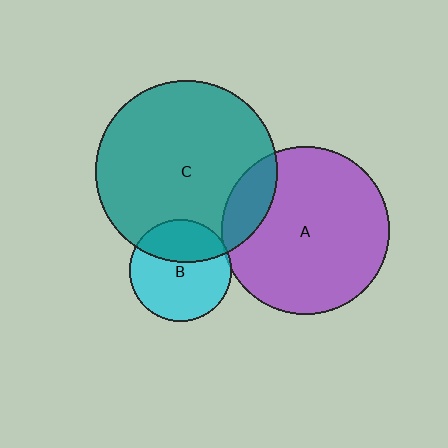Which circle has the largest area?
Circle C (teal).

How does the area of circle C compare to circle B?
Approximately 3.2 times.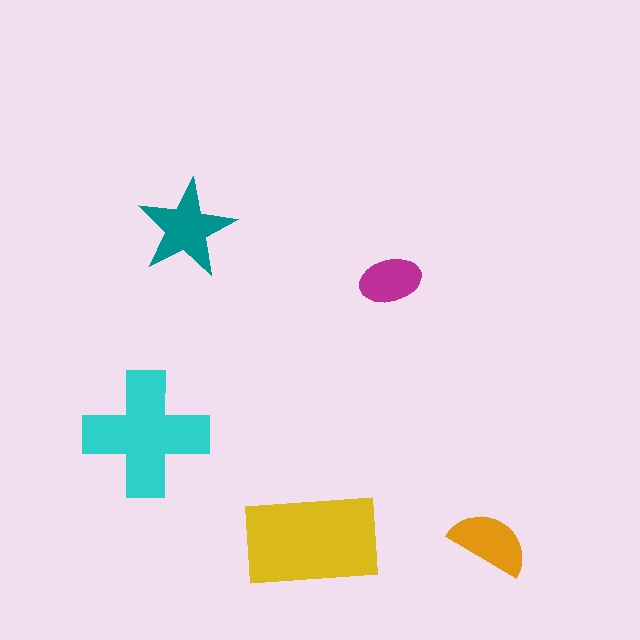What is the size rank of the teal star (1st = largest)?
3rd.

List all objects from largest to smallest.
The yellow rectangle, the cyan cross, the teal star, the orange semicircle, the magenta ellipse.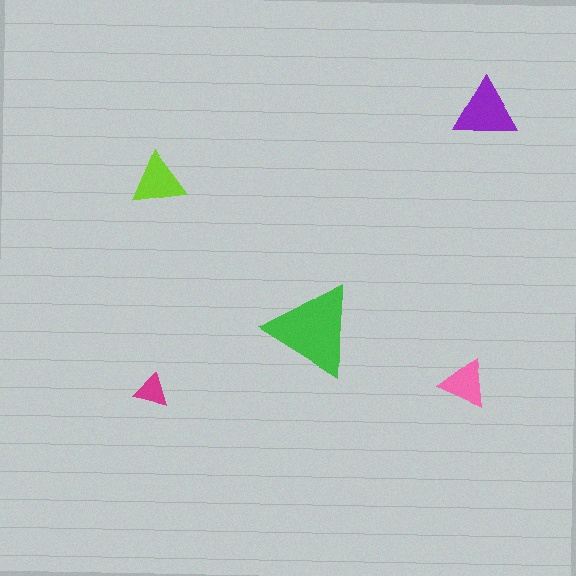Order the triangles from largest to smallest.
the green one, the purple one, the lime one, the pink one, the magenta one.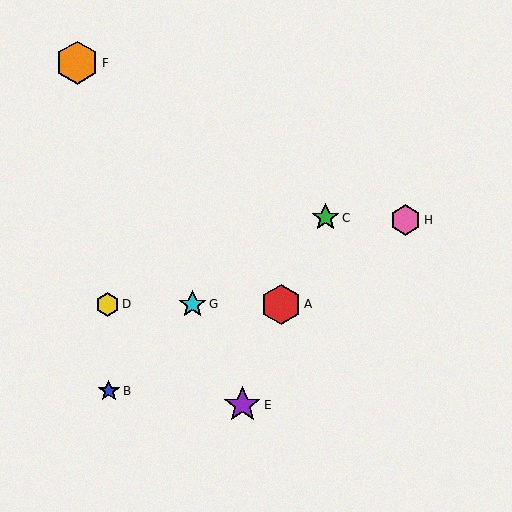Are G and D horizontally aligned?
Yes, both are at y≈304.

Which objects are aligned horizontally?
Objects A, D, G are aligned horizontally.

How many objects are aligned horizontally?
3 objects (A, D, G) are aligned horizontally.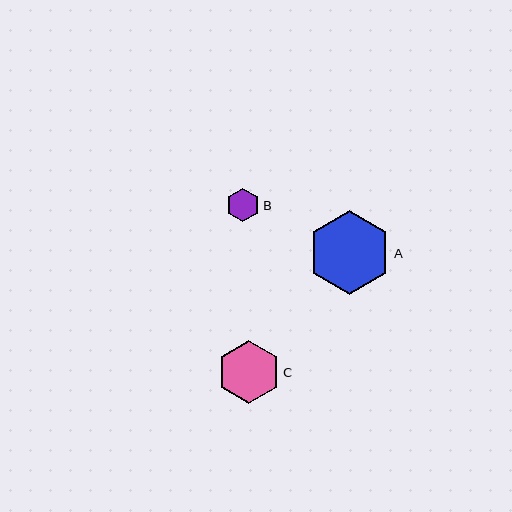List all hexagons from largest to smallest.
From largest to smallest: A, C, B.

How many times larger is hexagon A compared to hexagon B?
Hexagon A is approximately 2.5 times the size of hexagon B.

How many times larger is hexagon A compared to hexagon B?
Hexagon A is approximately 2.5 times the size of hexagon B.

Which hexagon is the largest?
Hexagon A is the largest with a size of approximately 84 pixels.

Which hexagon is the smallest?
Hexagon B is the smallest with a size of approximately 34 pixels.